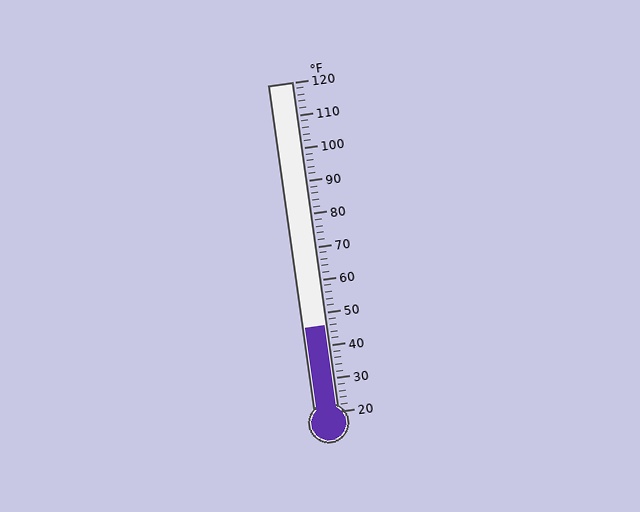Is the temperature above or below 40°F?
The temperature is above 40°F.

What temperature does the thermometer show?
The thermometer shows approximately 46°F.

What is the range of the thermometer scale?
The thermometer scale ranges from 20°F to 120°F.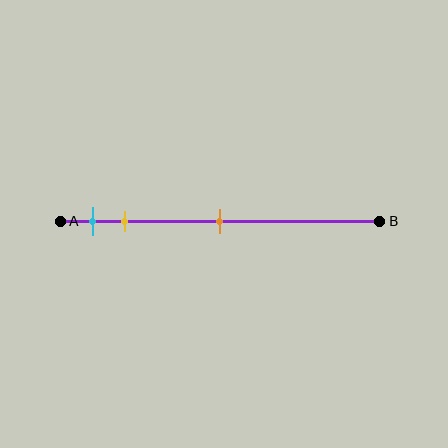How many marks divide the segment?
There are 3 marks dividing the segment.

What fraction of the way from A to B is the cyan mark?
The cyan mark is approximately 10% (0.1) of the way from A to B.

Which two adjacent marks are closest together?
The cyan and yellow marks are the closest adjacent pair.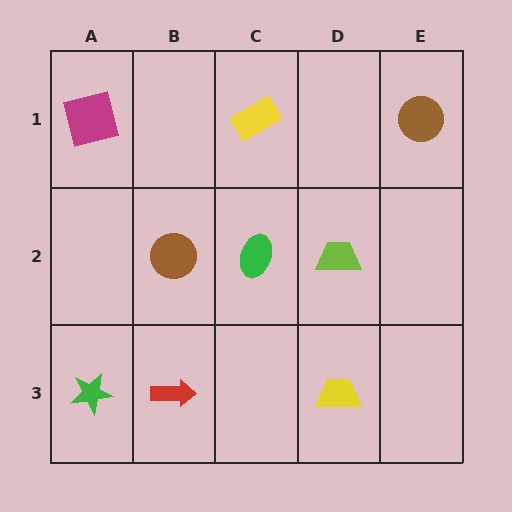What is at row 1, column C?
A yellow rectangle.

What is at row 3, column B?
A red arrow.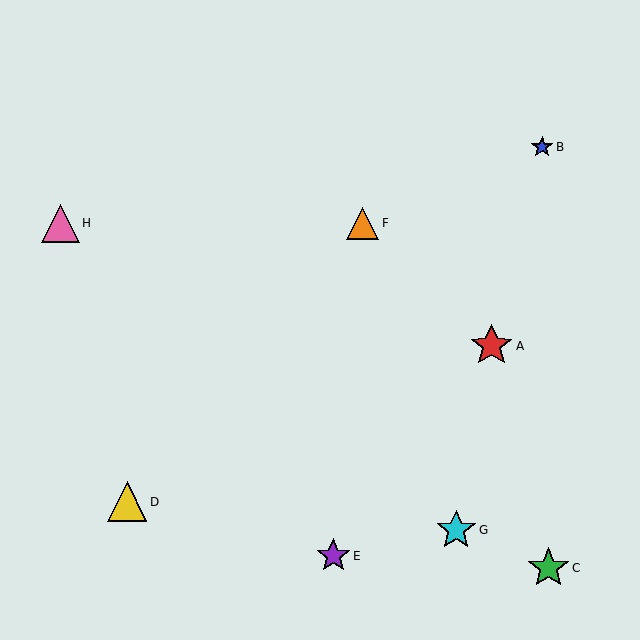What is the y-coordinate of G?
Object G is at y≈530.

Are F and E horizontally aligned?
No, F is at y≈223 and E is at y≈556.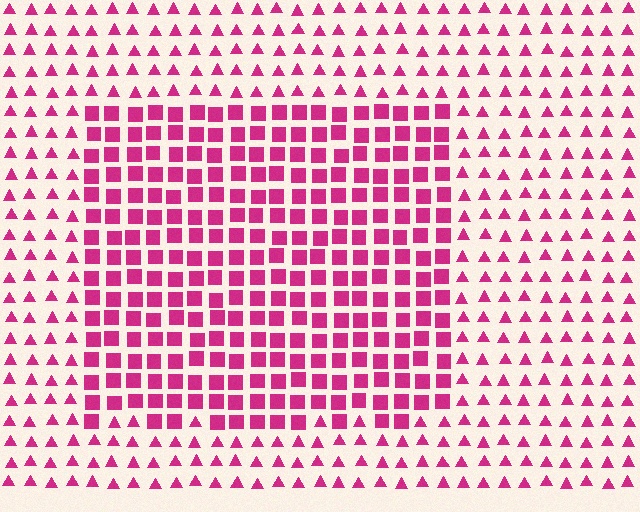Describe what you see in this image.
The image is filled with small magenta elements arranged in a uniform grid. A rectangle-shaped region contains squares, while the surrounding area contains triangles. The boundary is defined purely by the change in element shape.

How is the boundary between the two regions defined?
The boundary is defined by a change in element shape: squares inside vs. triangles outside. All elements share the same color and spacing.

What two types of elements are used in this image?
The image uses squares inside the rectangle region and triangles outside it.